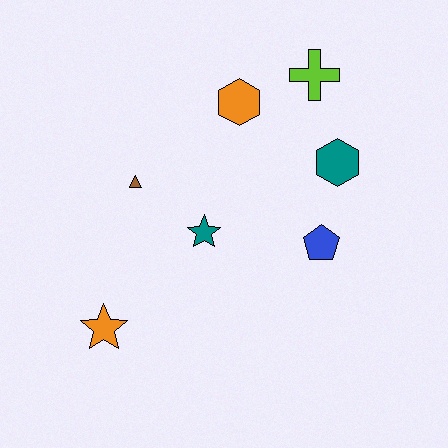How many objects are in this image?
There are 7 objects.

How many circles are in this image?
There are no circles.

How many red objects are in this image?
There are no red objects.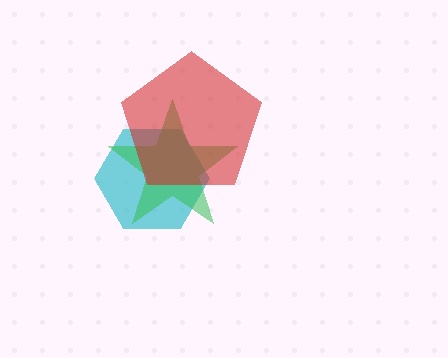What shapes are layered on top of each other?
The layered shapes are: a cyan hexagon, a green star, a red pentagon.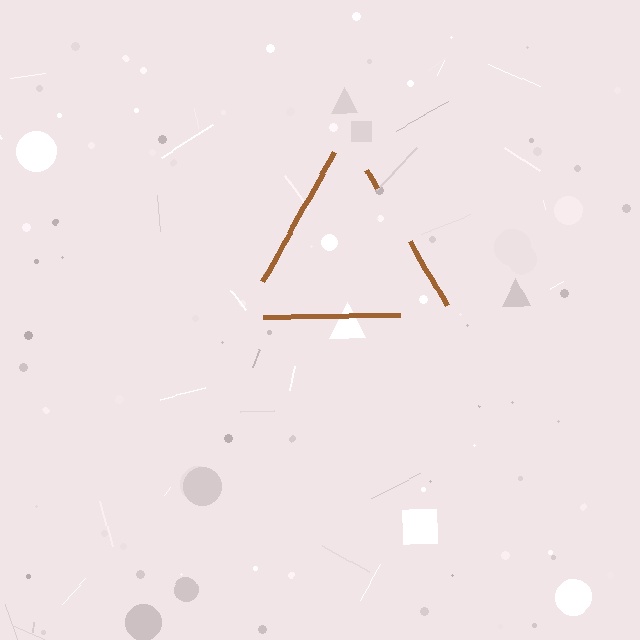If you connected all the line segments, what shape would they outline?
They would outline a triangle.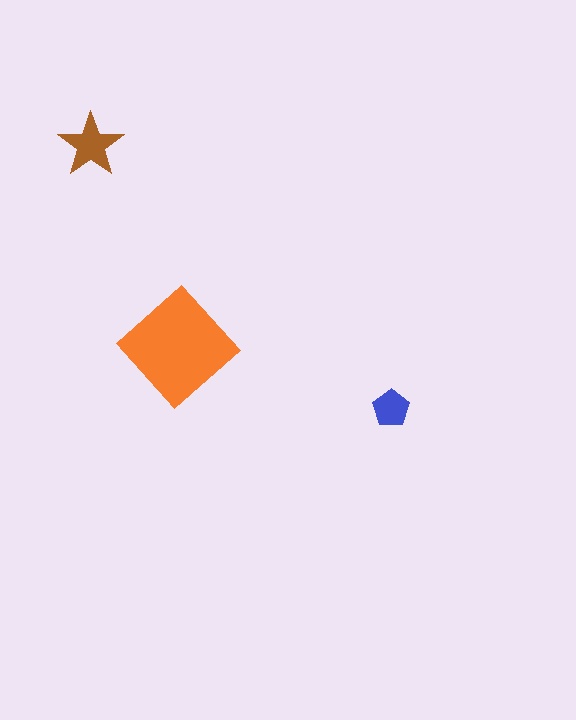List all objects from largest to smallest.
The orange diamond, the brown star, the blue pentagon.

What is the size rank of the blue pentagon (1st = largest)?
3rd.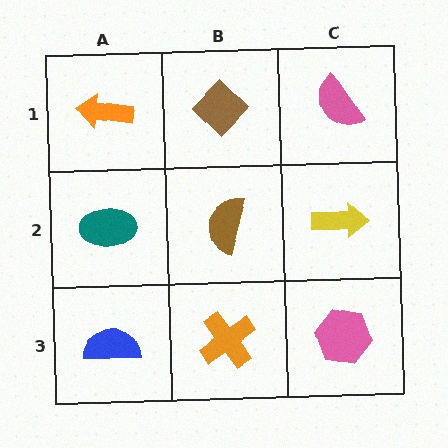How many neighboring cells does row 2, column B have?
4.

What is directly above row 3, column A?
A teal ellipse.